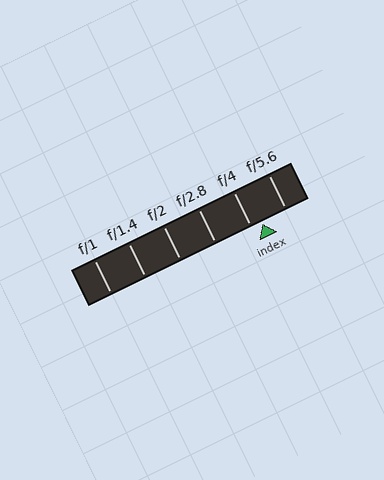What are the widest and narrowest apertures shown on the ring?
The widest aperture shown is f/1 and the narrowest is f/5.6.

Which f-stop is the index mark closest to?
The index mark is closest to f/4.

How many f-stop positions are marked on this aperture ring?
There are 6 f-stop positions marked.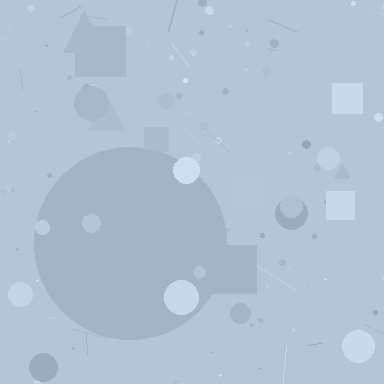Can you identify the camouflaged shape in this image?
The camouflaged shape is a circle.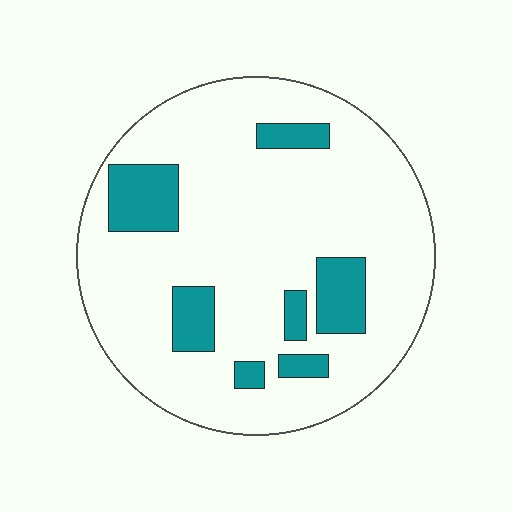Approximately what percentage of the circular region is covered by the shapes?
Approximately 15%.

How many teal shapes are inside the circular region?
7.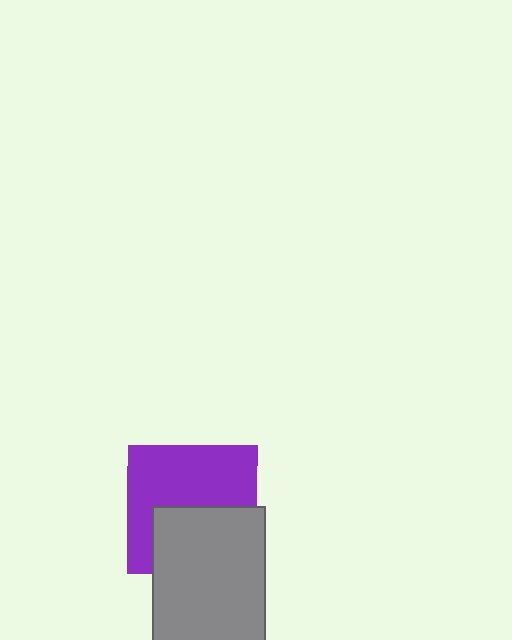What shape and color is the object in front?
The object in front is a gray rectangle.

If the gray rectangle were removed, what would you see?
You would see the complete purple square.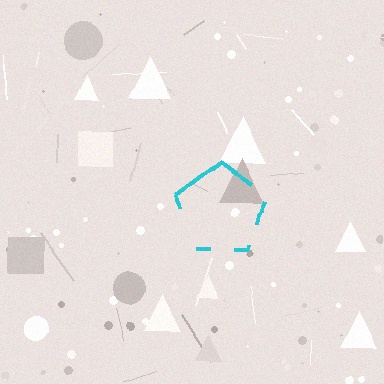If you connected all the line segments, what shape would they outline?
They would outline a pentagon.